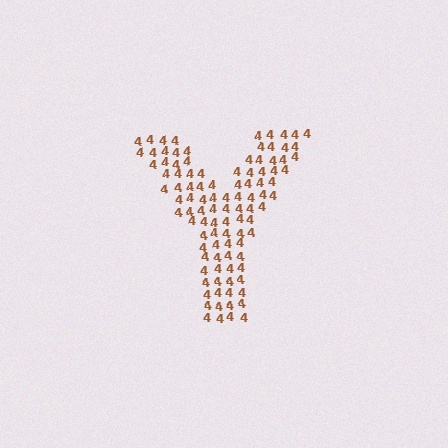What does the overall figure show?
The overall figure shows the letter Y.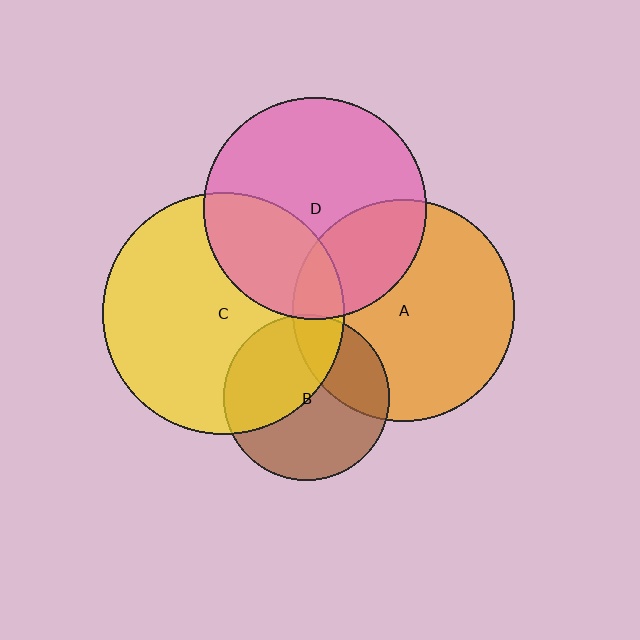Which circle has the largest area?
Circle C (yellow).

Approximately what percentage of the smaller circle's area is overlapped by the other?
Approximately 45%.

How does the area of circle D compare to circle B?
Approximately 1.8 times.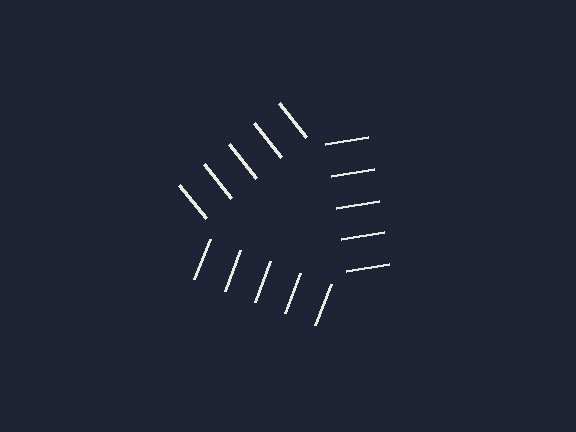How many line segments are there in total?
15 — 5 along each of the 3 edges.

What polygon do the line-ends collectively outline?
An illusory triangle — the line segments terminate on its edges but no continuous stroke is drawn.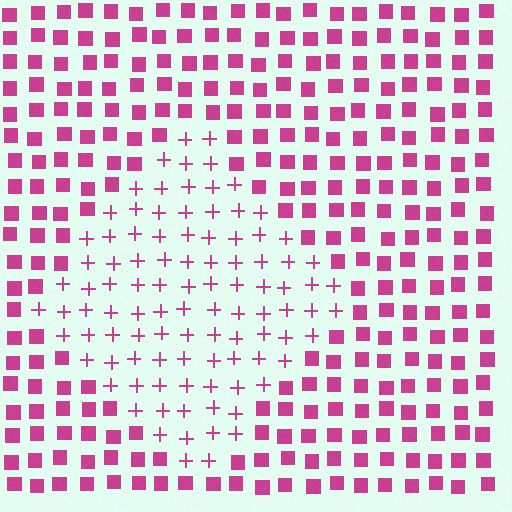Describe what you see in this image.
The image is filled with small magenta elements arranged in a uniform grid. A diamond-shaped region contains plus signs, while the surrounding area contains squares. The boundary is defined purely by the change in element shape.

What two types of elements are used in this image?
The image uses plus signs inside the diamond region and squares outside it.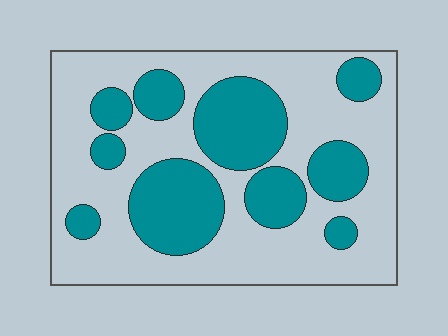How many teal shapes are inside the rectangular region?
10.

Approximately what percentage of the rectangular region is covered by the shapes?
Approximately 35%.